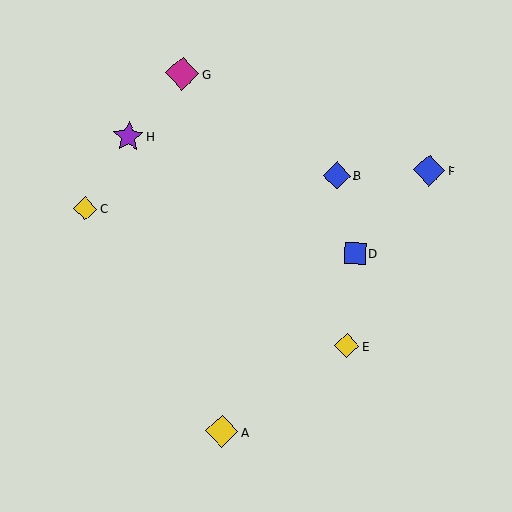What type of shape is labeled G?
Shape G is a magenta diamond.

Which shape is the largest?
The magenta diamond (labeled G) is the largest.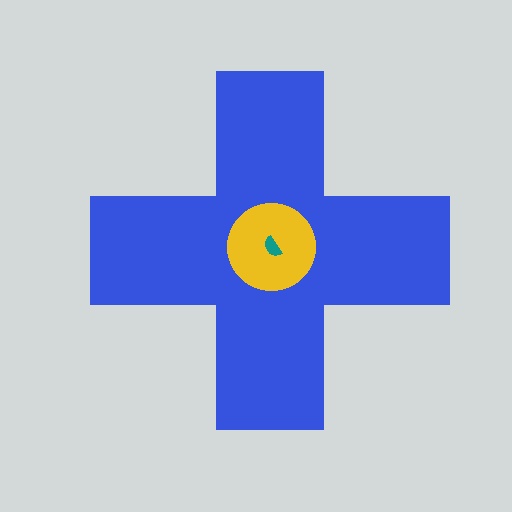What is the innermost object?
The teal semicircle.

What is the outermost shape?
The blue cross.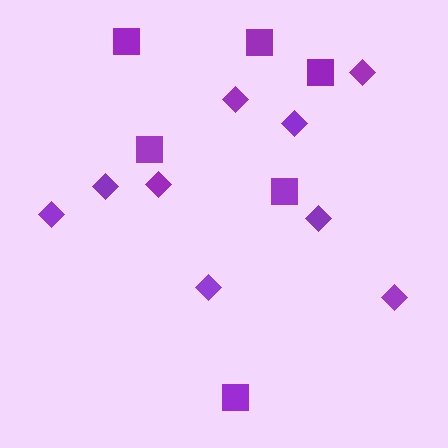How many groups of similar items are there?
There are 2 groups: one group of diamonds (9) and one group of squares (6).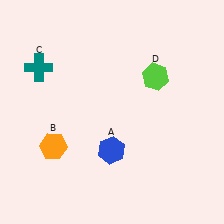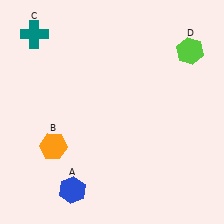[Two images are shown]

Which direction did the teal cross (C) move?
The teal cross (C) moved up.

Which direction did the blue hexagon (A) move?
The blue hexagon (A) moved down.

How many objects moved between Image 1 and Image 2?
3 objects moved between the two images.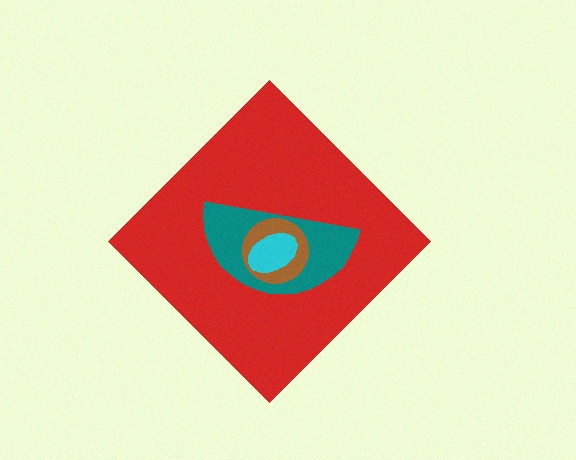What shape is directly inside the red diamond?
The teal semicircle.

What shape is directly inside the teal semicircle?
The brown circle.